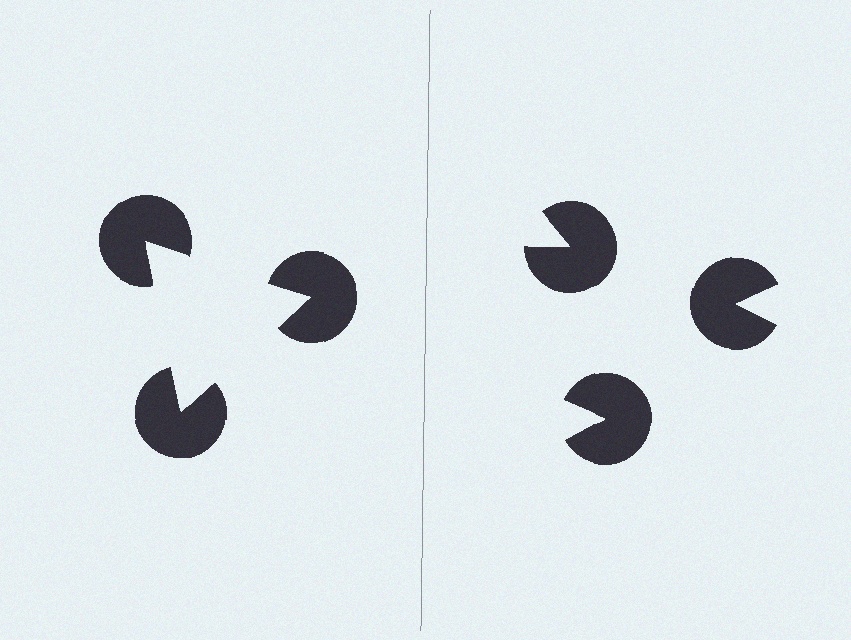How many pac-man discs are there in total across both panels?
6 — 3 on each side.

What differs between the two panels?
The pac-man discs are positioned identically on both sides; only the wedge orientations differ. On the left they align to a triangle; on the right they are misaligned.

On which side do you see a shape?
An illusory triangle appears on the left side. On the right side the wedge cuts are rotated, so no coherent shape forms.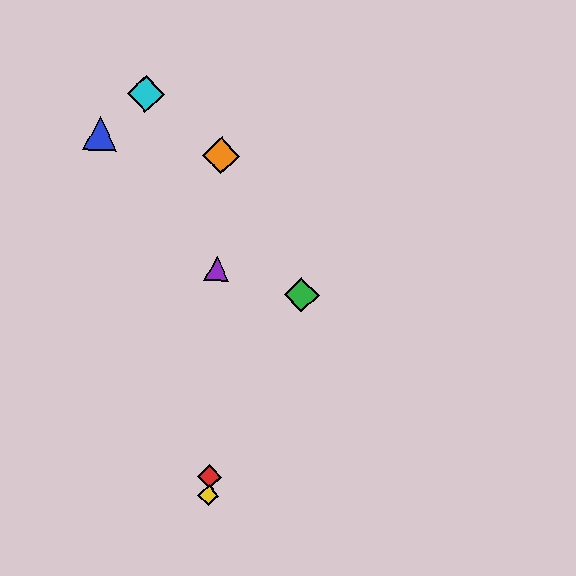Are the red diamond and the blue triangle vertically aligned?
No, the red diamond is at x≈209 and the blue triangle is at x≈101.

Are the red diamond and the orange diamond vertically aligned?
Yes, both are at x≈209.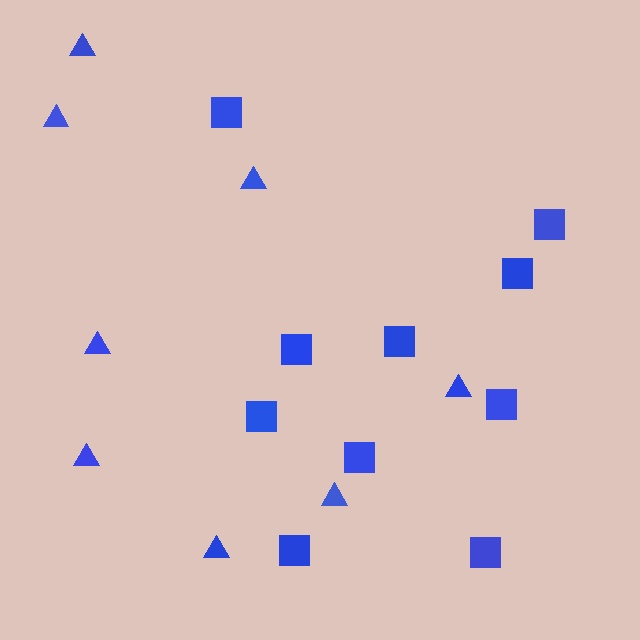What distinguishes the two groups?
There are 2 groups: one group of triangles (8) and one group of squares (10).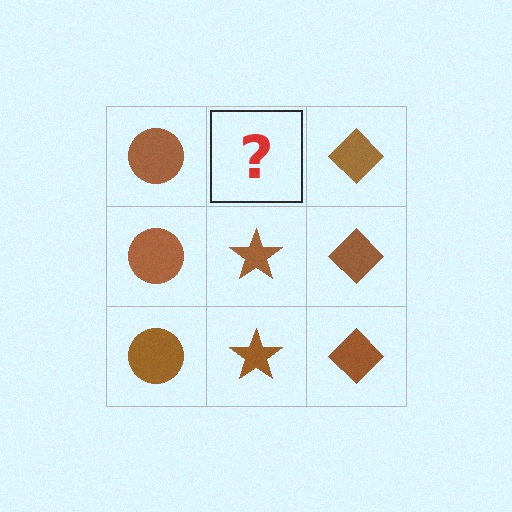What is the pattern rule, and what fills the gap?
The rule is that each column has a consistent shape. The gap should be filled with a brown star.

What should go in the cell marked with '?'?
The missing cell should contain a brown star.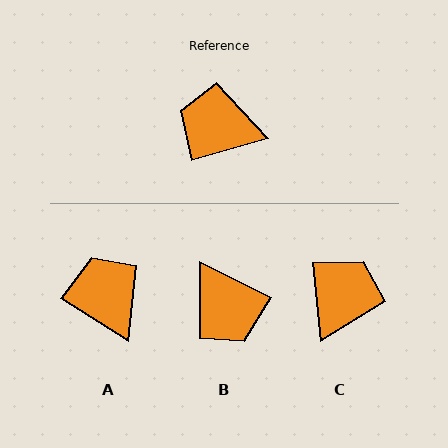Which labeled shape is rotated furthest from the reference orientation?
B, about 137 degrees away.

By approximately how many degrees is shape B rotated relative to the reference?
Approximately 137 degrees counter-clockwise.